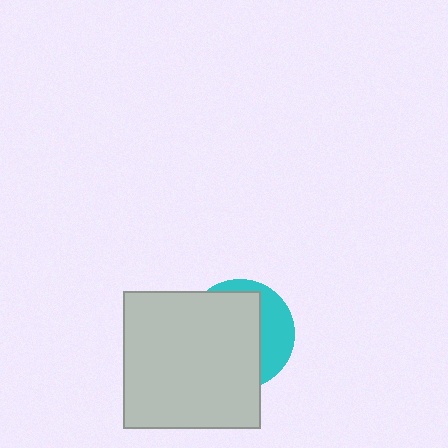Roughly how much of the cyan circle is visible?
A small part of it is visible (roughly 31%).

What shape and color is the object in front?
The object in front is a light gray square.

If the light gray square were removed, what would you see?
You would see the complete cyan circle.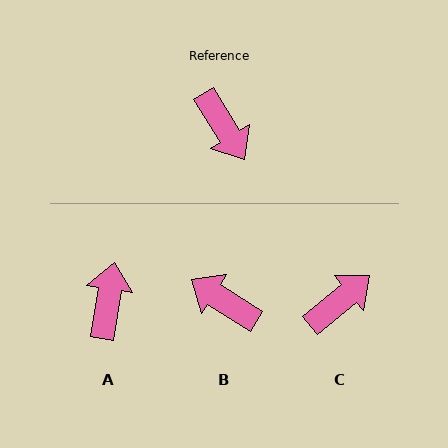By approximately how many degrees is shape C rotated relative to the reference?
Approximately 98 degrees counter-clockwise.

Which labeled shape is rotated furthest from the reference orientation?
B, about 154 degrees away.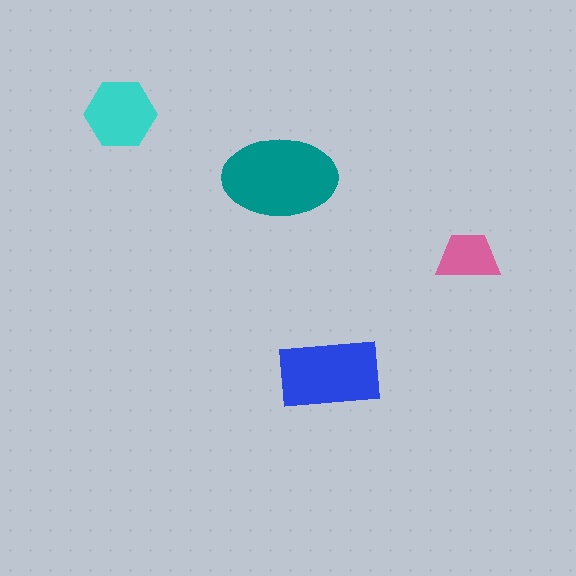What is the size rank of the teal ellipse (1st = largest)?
1st.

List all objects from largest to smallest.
The teal ellipse, the blue rectangle, the cyan hexagon, the pink trapezoid.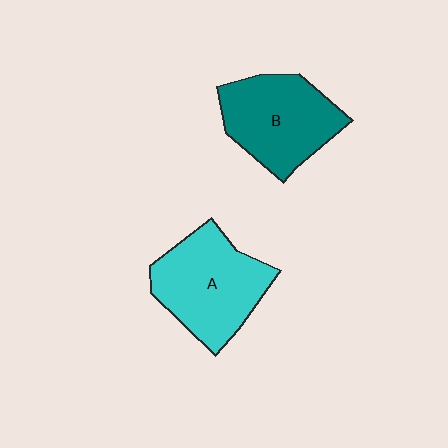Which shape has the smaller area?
Shape B (teal).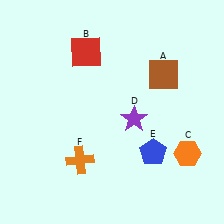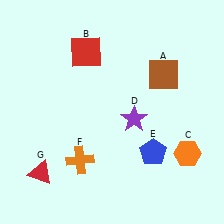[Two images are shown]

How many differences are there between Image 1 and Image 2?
There is 1 difference between the two images.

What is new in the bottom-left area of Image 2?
A red triangle (G) was added in the bottom-left area of Image 2.